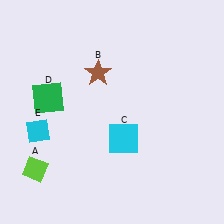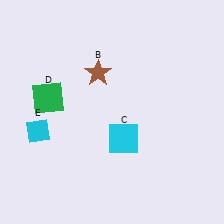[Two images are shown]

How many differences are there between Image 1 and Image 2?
There is 1 difference between the two images.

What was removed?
The lime diamond (A) was removed in Image 2.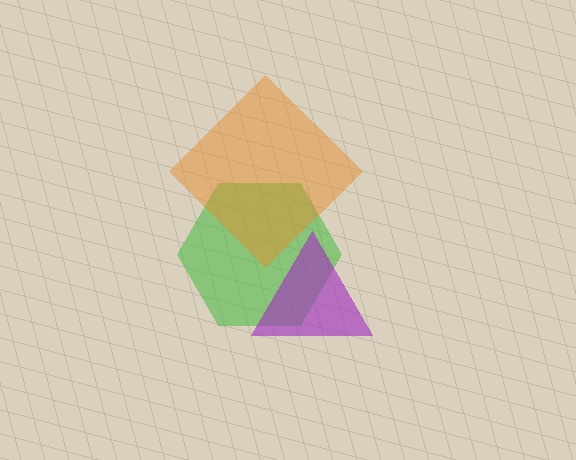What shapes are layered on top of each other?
The layered shapes are: a green hexagon, a purple triangle, an orange diamond.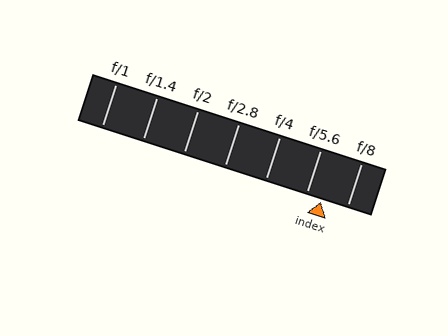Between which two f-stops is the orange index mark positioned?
The index mark is between f/5.6 and f/8.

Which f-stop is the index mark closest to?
The index mark is closest to f/5.6.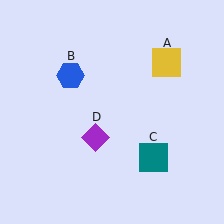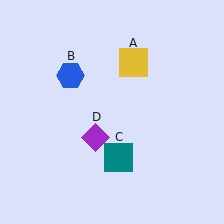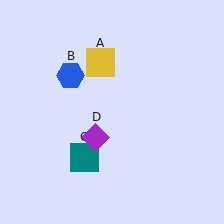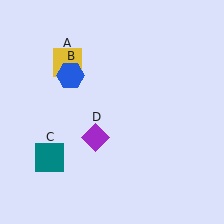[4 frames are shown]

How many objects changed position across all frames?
2 objects changed position: yellow square (object A), teal square (object C).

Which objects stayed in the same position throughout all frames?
Blue hexagon (object B) and purple diamond (object D) remained stationary.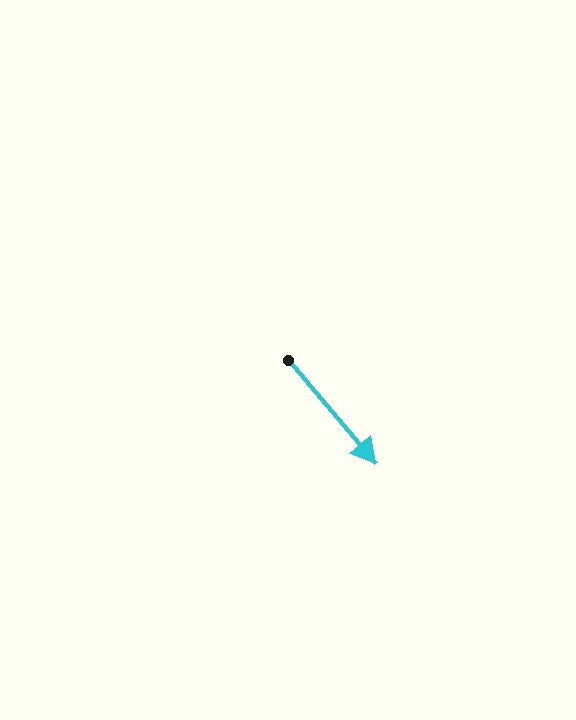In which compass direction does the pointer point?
Southeast.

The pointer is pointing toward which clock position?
Roughly 5 o'clock.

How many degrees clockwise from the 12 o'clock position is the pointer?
Approximately 140 degrees.